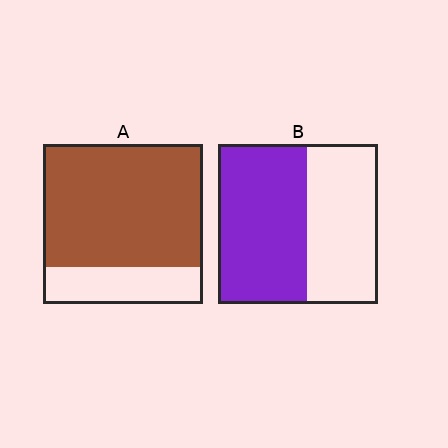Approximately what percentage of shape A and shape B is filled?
A is approximately 75% and B is approximately 55%.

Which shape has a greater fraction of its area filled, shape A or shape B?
Shape A.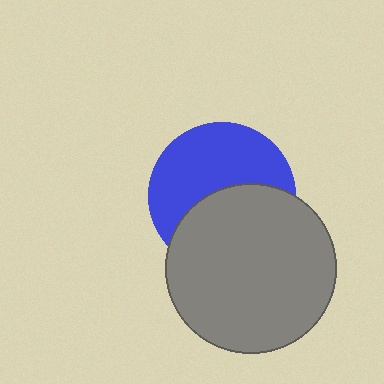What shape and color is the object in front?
The object in front is a gray circle.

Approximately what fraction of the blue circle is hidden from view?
Roughly 46% of the blue circle is hidden behind the gray circle.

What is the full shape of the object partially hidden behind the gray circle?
The partially hidden object is a blue circle.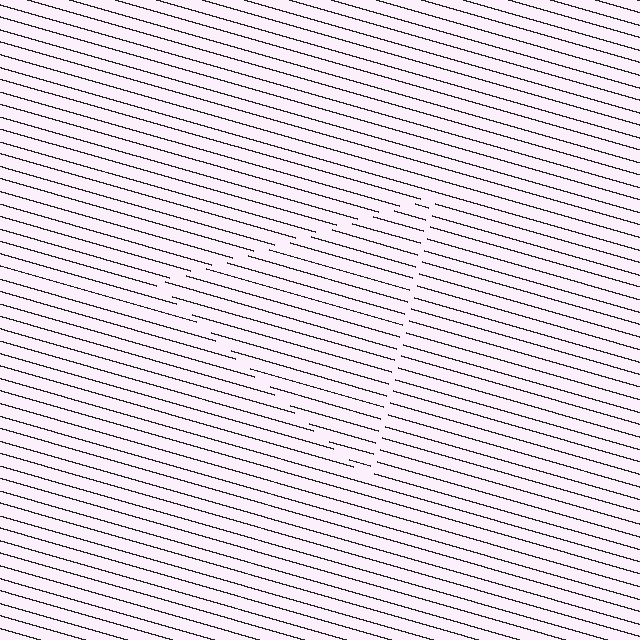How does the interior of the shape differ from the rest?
The interior of the shape contains the same grating, shifted by half a period — the contour is defined by the phase discontinuity where line-ends from the inner and outer gratings abut.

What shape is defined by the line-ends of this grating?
An illusory triangle. The interior of the shape contains the same grating, shifted by half a period — the contour is defined by the phase discontinuity where line-ends from the inner and outer gratings abut.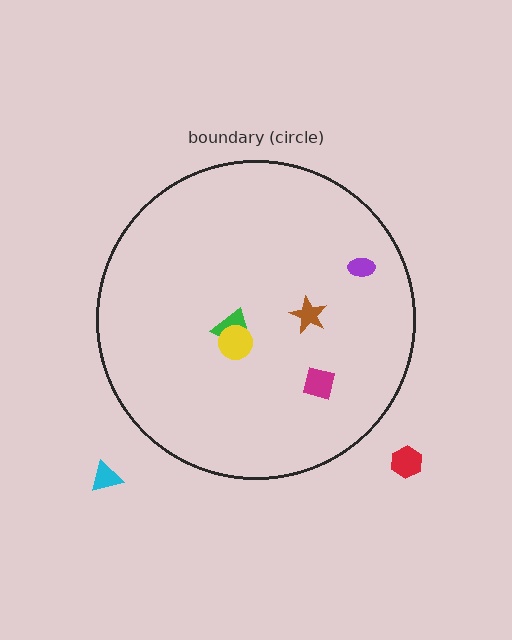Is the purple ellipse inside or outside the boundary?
Inside.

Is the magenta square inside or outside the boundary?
Inside.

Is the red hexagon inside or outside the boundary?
Outside.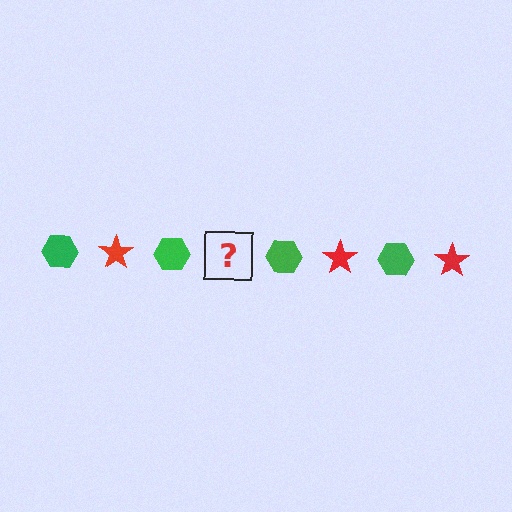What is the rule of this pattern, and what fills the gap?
The rule is that the pattern alternates between green hexagon and red star. The gap should be filled with a red star.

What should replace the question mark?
The question mark should be replaced with a red star.